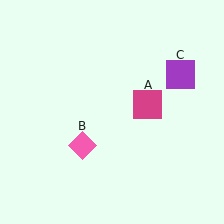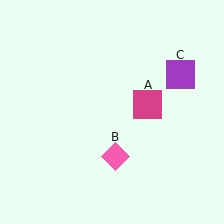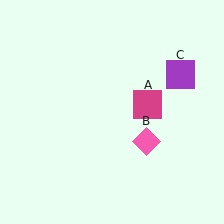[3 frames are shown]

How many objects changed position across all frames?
1 object changed position: pink diamond (object B).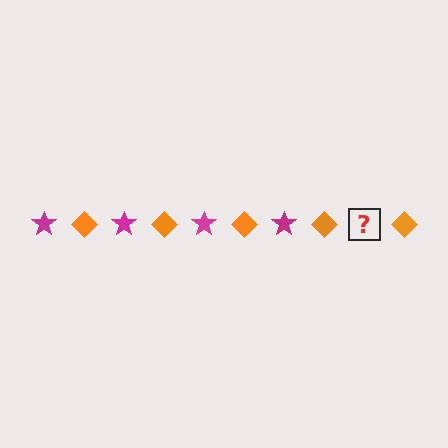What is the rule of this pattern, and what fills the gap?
The rule is that the pattern alternates between magenta star and orange diamond. The gap should be filled with a magenta star.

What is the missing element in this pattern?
The missing element is a magenta star.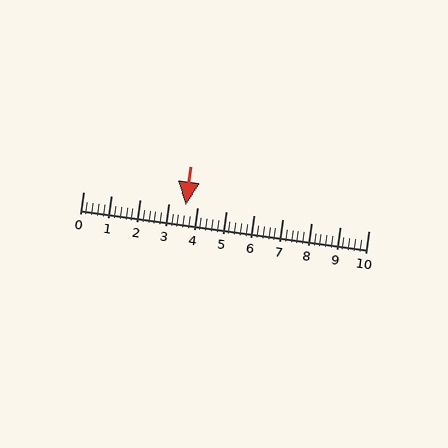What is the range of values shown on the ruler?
The ruler shows values from 0 to 10.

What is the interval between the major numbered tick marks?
The major tick marks are spaced 1 units apart.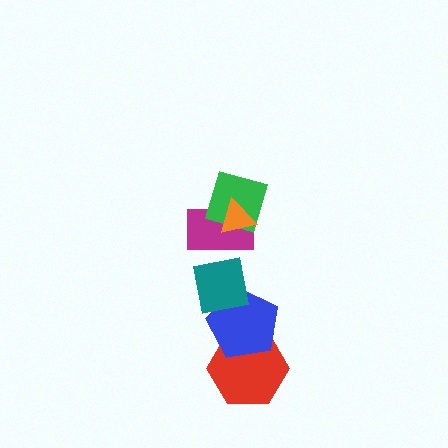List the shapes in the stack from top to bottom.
From top to bottom: the orange triangle, the green diamond, the magenta rectangle, the teal square, the blue pentagon, the red hexagon.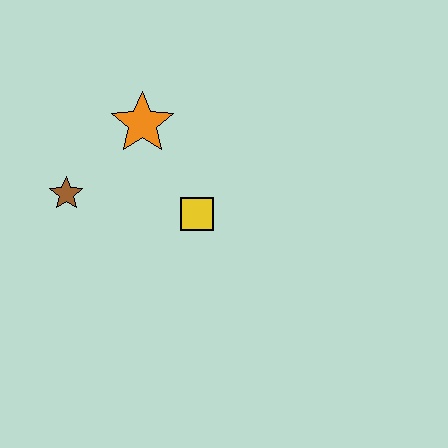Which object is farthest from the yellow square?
The brown star is farthest from the yellow square.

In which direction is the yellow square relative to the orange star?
The yellow square is below the orange star.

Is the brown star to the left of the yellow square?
Yes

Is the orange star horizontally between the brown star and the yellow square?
Yes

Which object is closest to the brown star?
The orange star is closest to the brown star.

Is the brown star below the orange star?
Yes